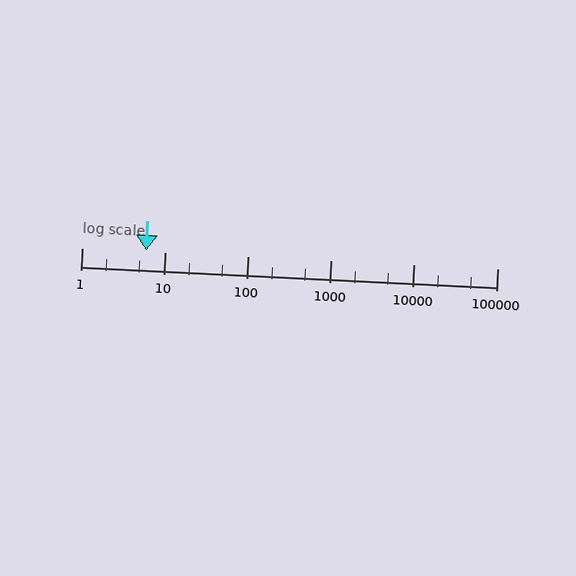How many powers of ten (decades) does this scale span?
The scale spans 5 decades, from 1 to 100000.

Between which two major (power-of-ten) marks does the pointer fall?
The pointer is between 1 and 10.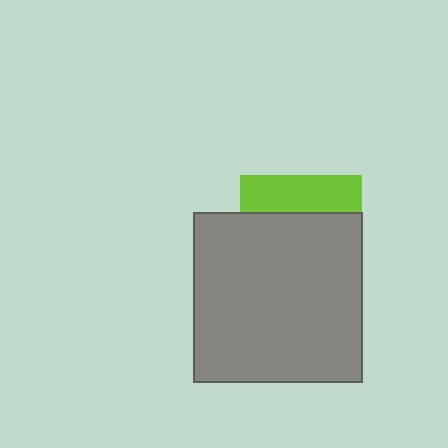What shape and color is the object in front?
The object in front is a gray square.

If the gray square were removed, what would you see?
You would see the complete lime square.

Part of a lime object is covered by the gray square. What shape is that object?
It is a square.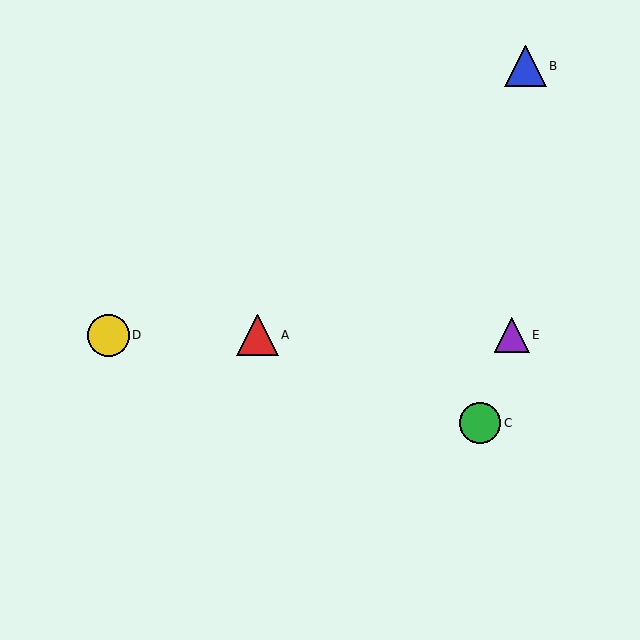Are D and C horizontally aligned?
No, D is at y≈335 and C is at y≈423.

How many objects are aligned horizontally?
3 objects (A, D, E) are aligned horizontally.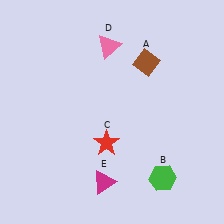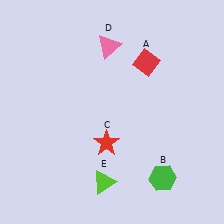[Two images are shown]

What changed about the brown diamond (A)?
In Image 1, A is brown. In Image 2, it changed to red.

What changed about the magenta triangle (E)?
In Image 1, E is magenta. In Image 2, it changed to lime.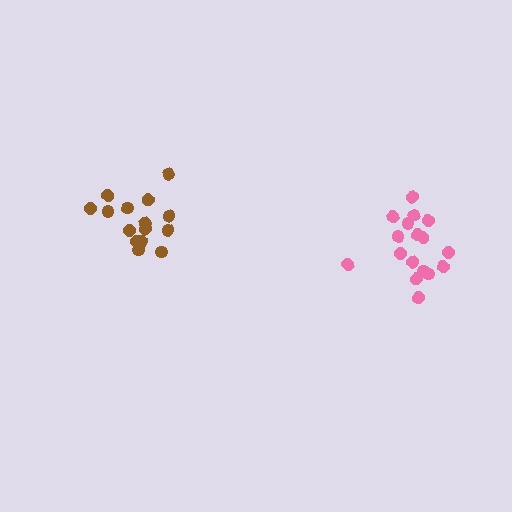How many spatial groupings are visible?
There are 2 spatial groupings.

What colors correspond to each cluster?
The clusters are colored: brown, pink.